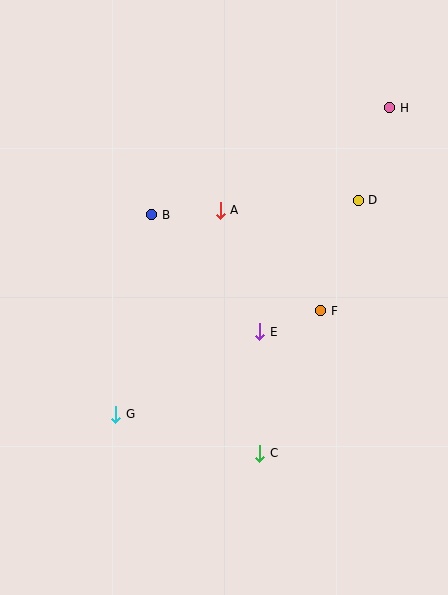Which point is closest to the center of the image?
Point E at (260, 332) is closest to the center.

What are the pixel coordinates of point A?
Point A is at (220, 210).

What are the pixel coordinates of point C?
Point C is at (260, 453).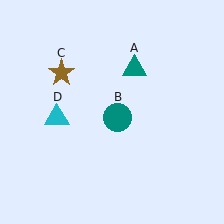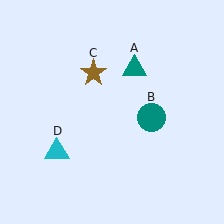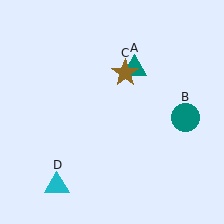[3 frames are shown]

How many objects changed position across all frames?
3 objects changed position: teal circle (object B), brown star (object C), cyan triangle (object D).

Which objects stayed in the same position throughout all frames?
Teal triangle (object A) remained stationary.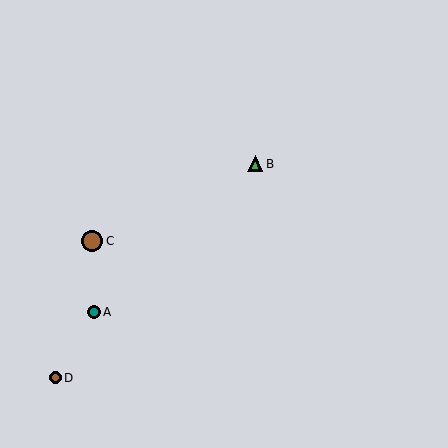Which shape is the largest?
The brown circle (labeled C) is the largest.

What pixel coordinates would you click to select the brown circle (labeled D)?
Click at (55, 378) to select the brown circle D.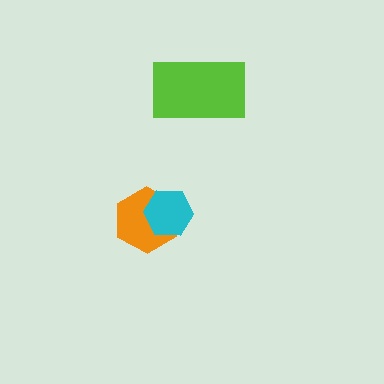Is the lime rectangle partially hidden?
No, no other shape covers it.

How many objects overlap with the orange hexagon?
1 object overlaps with the orange hexagon.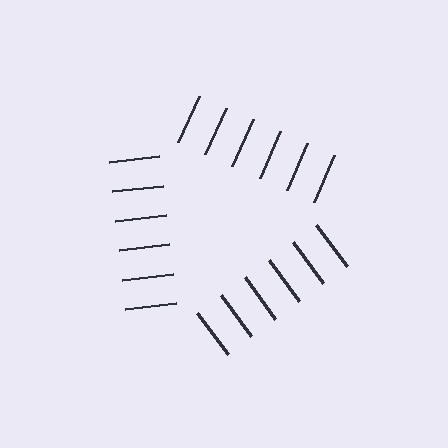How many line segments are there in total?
18 — 6 along each of the 3 edges.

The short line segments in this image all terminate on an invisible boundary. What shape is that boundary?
An illusory triangle — the line segments terminate on its edges but no continuous stroke is drawn.